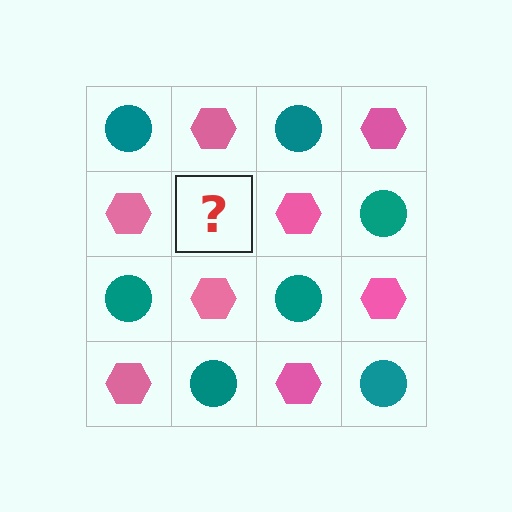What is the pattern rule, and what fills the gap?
The rule is that it alternates teal circle and pink hexagon in a checkerboard pattern. The gap should be filled with a teal circle.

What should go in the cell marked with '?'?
The missing cell should contain a teal circle.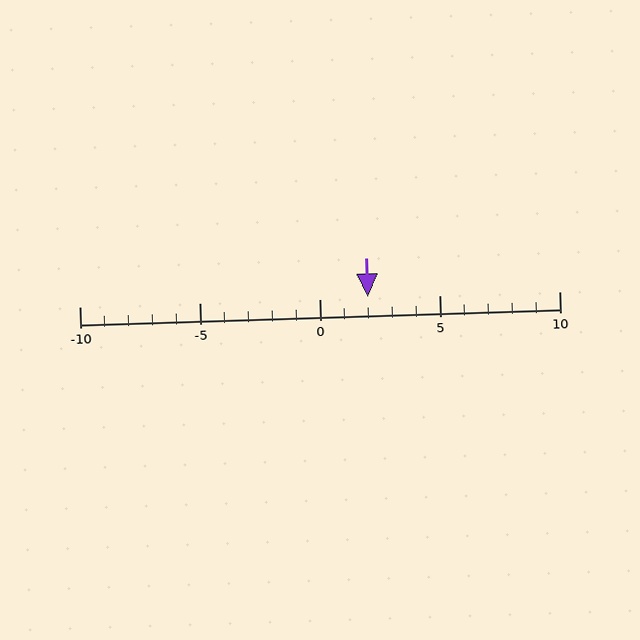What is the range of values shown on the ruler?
The ruler shows values from -10 to 10.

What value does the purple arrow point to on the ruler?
The purple arrow points to approximately 2.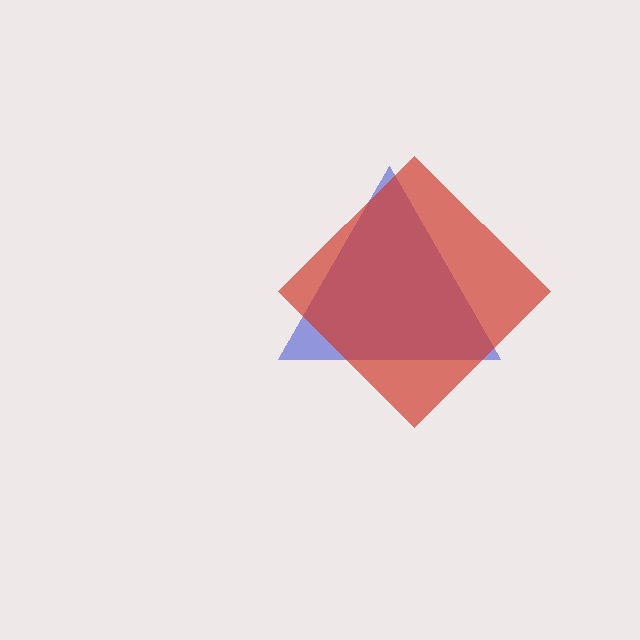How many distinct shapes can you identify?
There are 2 distinct shapes: a blue triangle, a red diamond.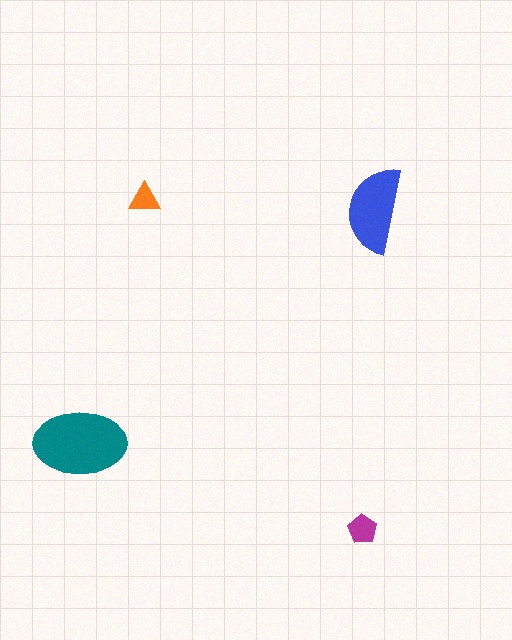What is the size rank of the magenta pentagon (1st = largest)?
3rd.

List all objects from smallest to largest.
The orange triangle, the magenta pentagon, the blue semicircle, the teal ellipse.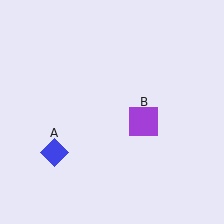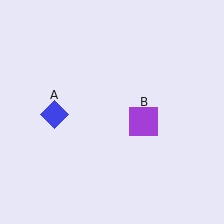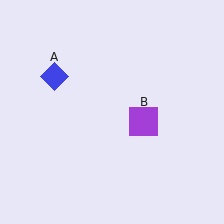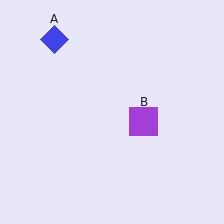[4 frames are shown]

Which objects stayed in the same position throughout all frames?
Purple square (object B) remained stationary.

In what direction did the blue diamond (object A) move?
The blue diamond (object A) moved up.